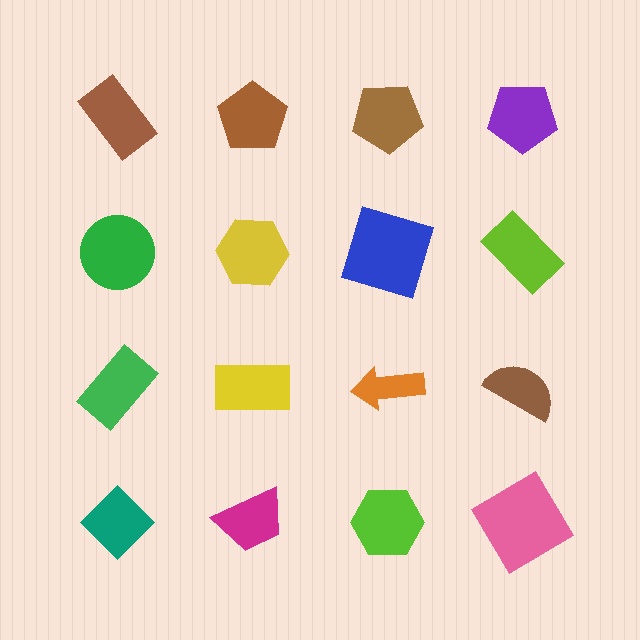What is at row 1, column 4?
A purple pentagon.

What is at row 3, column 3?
An orange arrow.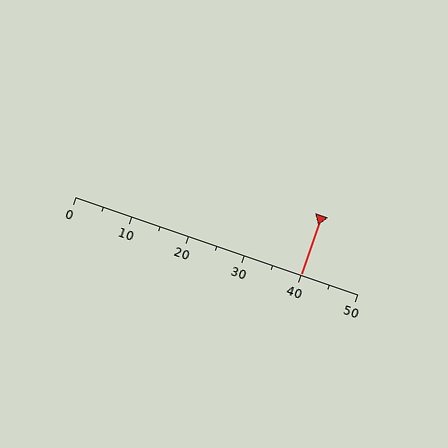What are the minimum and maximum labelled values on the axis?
The axis runs from 0 to 50.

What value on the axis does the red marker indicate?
The marker indicates approximately 40.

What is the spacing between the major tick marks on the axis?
The major ticks are spaced 10 apart.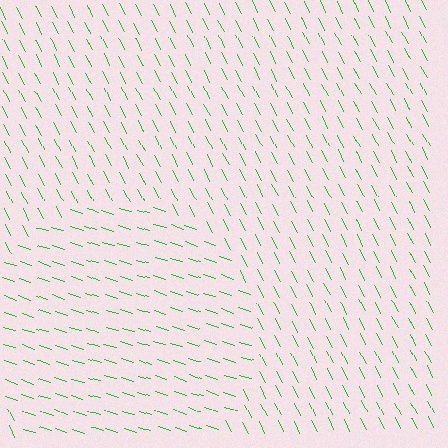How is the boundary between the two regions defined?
The boundary is defined purely by a change in line orientation (approximately 45 degrees difference). All lines are the same color and thickness.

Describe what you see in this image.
The image is filled with small green line segments. A circle region in the image has lines oriented differently from the surrounding lines, creating a visible texture boundary.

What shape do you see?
I see a circle.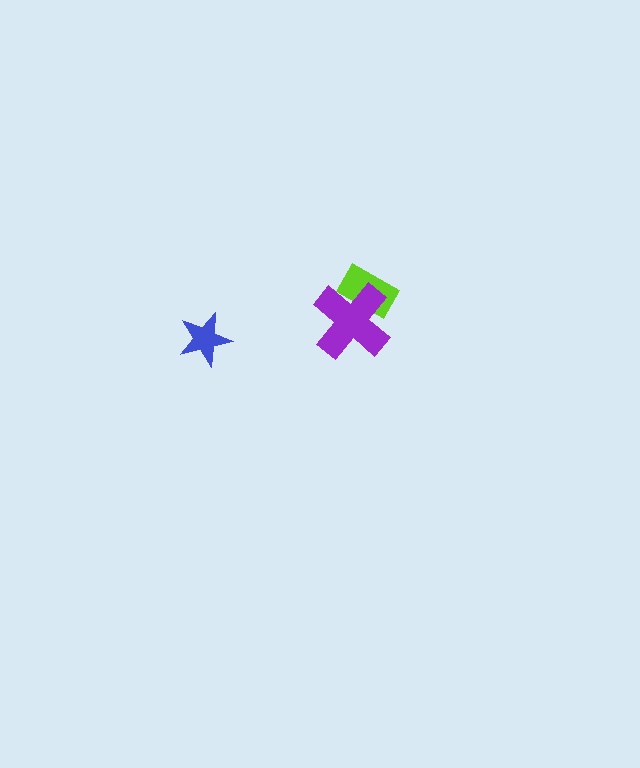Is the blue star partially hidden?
No, no other shape covers it.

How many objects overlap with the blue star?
0 objects overlap with the blue star.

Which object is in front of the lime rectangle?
The purple cross is in front of the lime rectangle.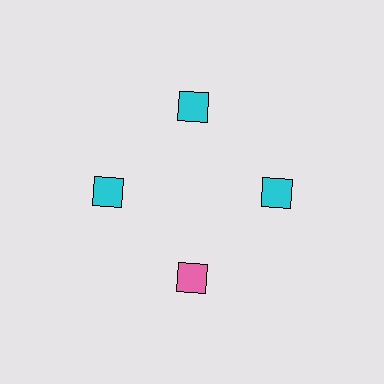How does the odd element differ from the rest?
It has a different color: pink instead of cyan.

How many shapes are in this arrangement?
There are 4 shapes arranged in a ring pattern.